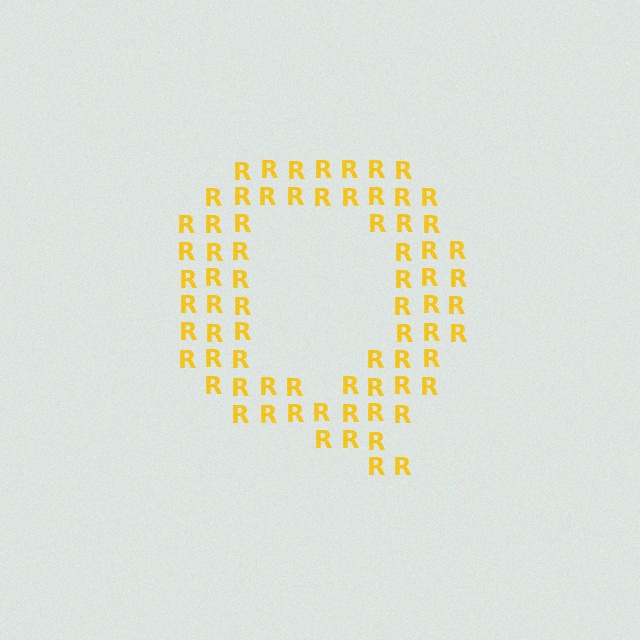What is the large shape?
The large shape is the letter Q.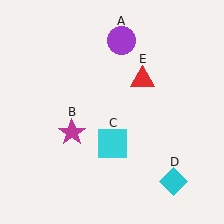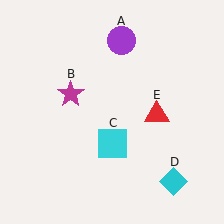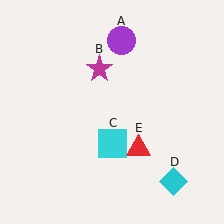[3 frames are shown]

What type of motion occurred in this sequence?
The magenta star (object B), red triangle (object E) rotated clockwise around the center of the scene.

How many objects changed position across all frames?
2 objects changed position: magenta star (object B), red triangle (object E).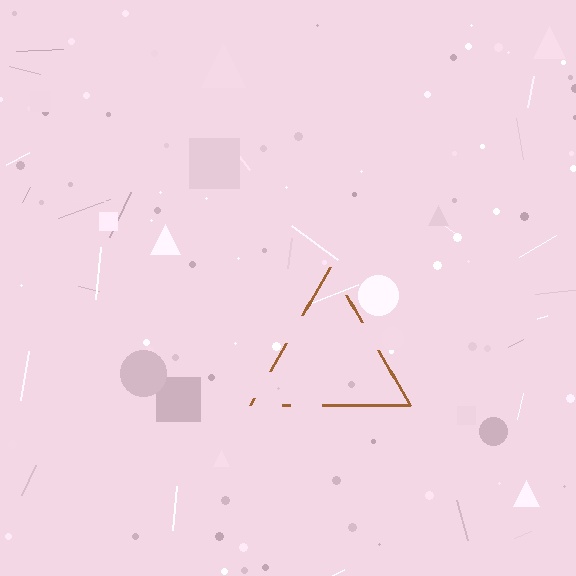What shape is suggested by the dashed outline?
The dashed outline suggests a triangle.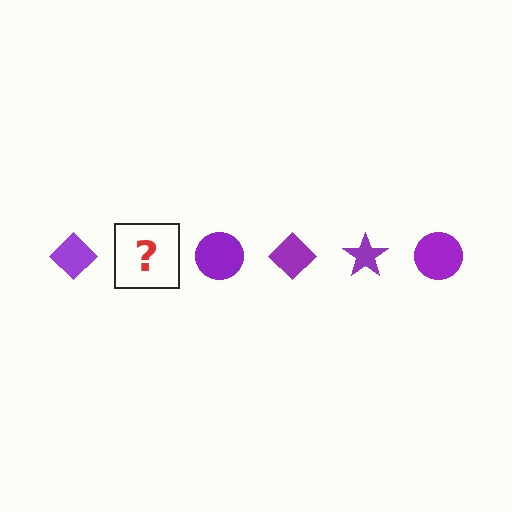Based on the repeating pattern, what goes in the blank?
The blank should be a purple star.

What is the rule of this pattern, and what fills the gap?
The rule is that the pattern cycles through diamond, star, circle shapes in purple. The gap should be filled with a purple star.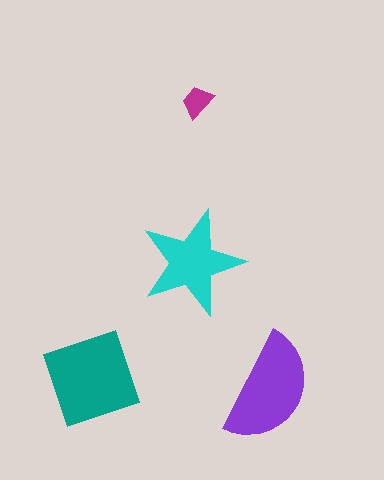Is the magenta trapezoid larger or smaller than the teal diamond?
Smaller.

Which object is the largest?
The teal diamond.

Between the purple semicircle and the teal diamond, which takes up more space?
The teal diamond.